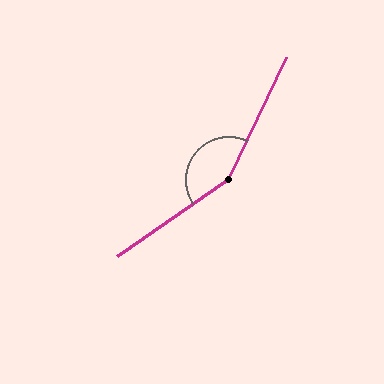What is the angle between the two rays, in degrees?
Approximately 150 degrees.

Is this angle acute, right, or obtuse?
It is obtuse.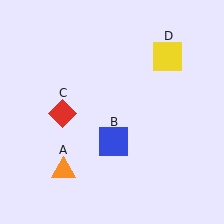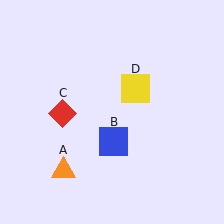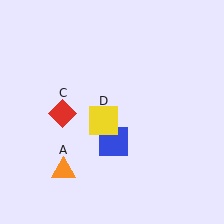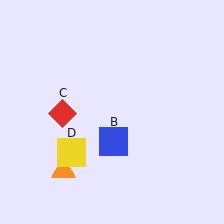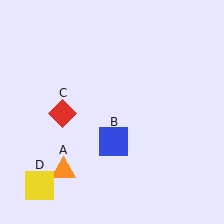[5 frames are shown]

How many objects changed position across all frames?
1 object changed position: yellow square (object D).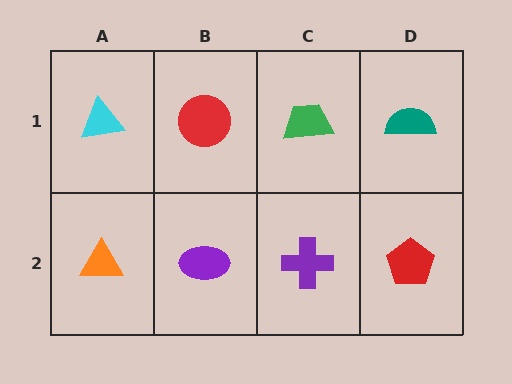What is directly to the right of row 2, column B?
A purple cross.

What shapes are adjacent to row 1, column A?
An orange triangle (row 2, column A), a red circle (row 1, column B).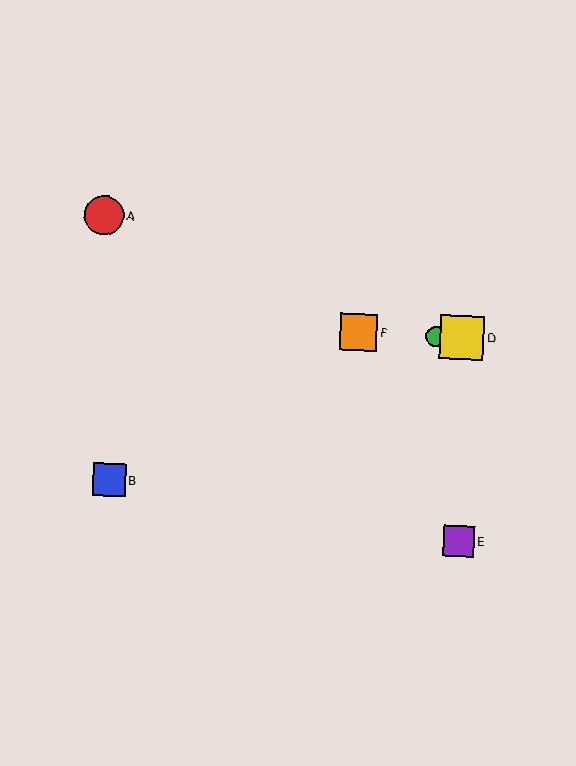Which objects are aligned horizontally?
Objects C, D, F are aligned horizontally.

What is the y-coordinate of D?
Object D is at y≈337.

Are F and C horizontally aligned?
Yes, both are at y≈332.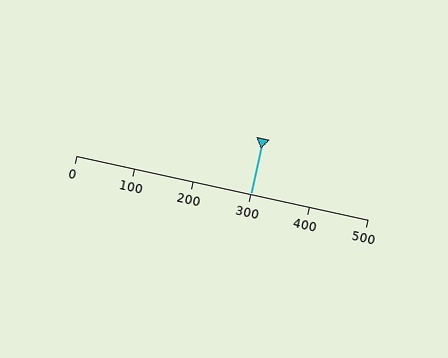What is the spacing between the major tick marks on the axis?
The major ticks are spaced 100 apart.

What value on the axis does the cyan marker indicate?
The marker indicates approximately 300.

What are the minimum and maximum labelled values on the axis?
The axis runs from 0 to 500.